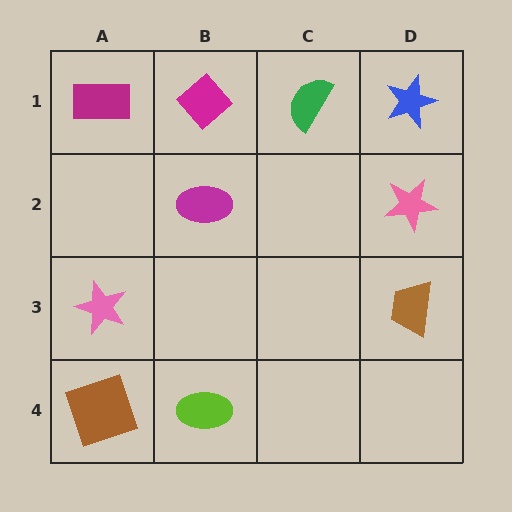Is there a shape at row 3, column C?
No, that cell is empty.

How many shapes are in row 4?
2 shapes.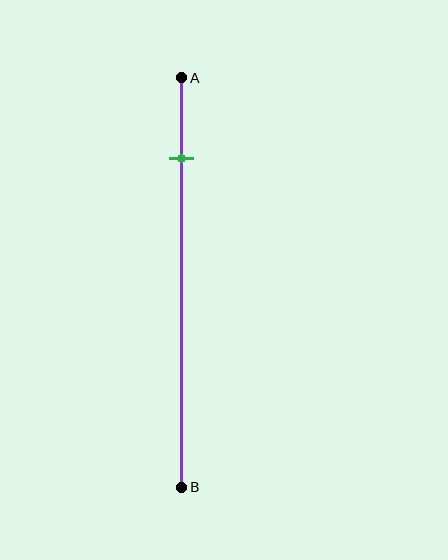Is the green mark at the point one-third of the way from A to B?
No, the mark is at about 20% from A, not at the 33% one-third point.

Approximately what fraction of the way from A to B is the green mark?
The green mark is approximately 20% of the way from A to B.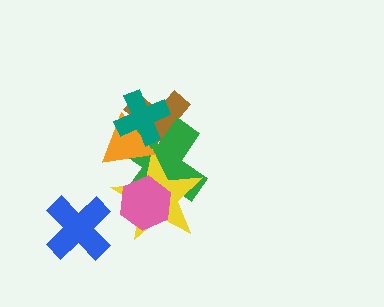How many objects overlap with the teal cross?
3 objects overlap with the teal cross.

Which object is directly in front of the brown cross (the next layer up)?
The green cross is directly in front of the brown cross.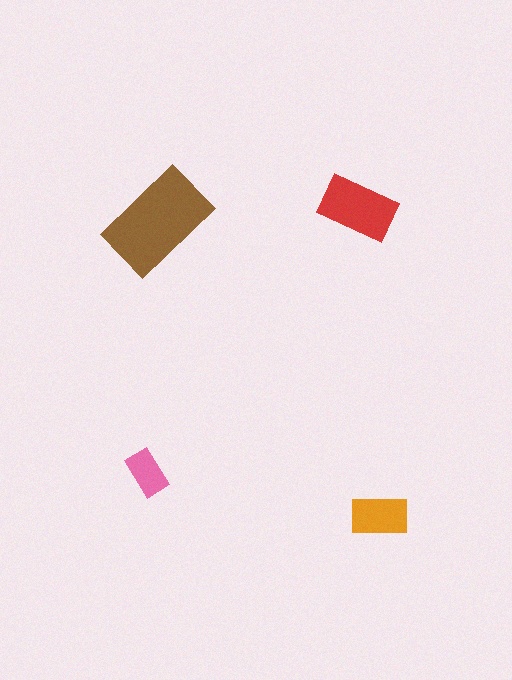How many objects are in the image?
There are 4 objects in the image.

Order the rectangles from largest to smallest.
the brown one, the red one, the orange one, the pink one.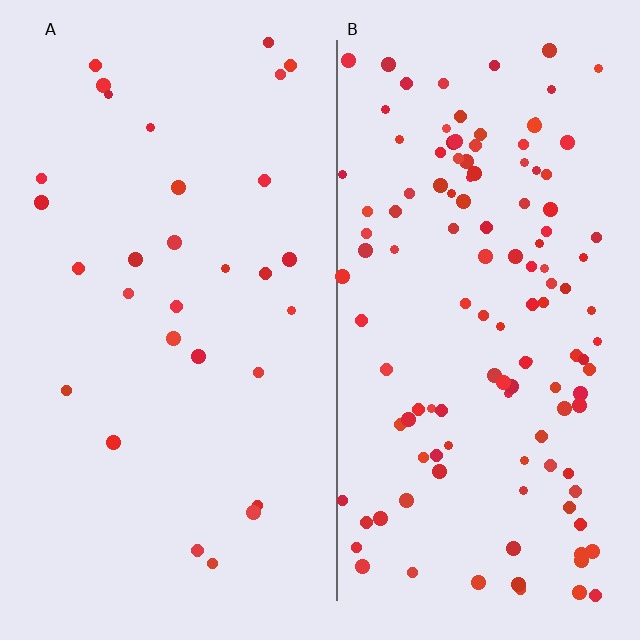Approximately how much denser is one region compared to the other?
Approximately 4.3× — region B over region A.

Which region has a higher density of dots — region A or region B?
B (the right).